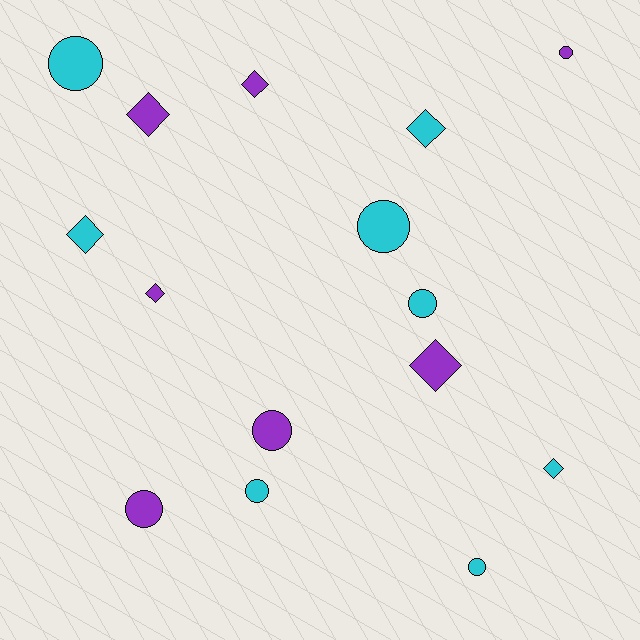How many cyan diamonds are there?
There are 3 cyan diamonds.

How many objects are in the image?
There are 15 objects.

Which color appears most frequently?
Cyan, with 8 objects.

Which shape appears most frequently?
Circle, with 8 objects.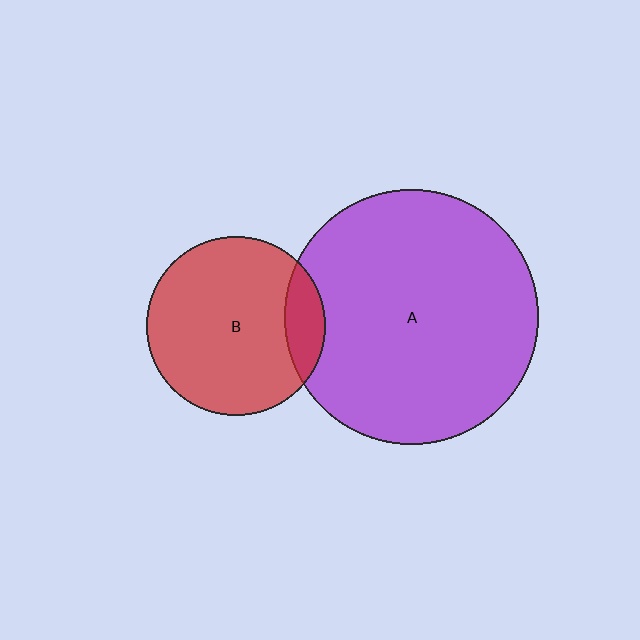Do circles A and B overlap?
Yes.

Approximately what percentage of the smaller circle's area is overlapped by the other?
Approximately 15%.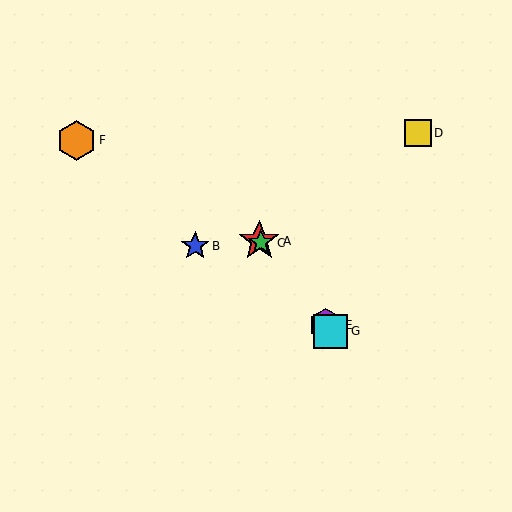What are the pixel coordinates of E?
Object E is at (326, 325).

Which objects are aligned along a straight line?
Objects A, C, E, G are aligned along a straight line.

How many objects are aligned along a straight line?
4 objects (A, C, E, G) are aligned along a straight line.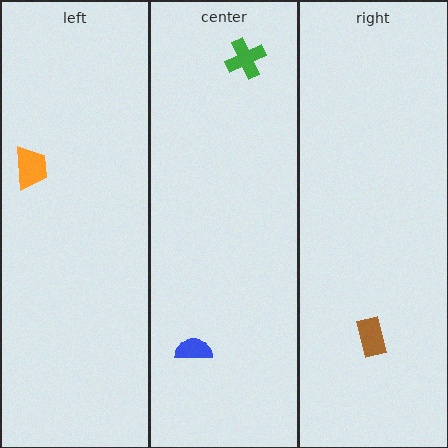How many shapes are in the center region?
2.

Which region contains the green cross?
The center region.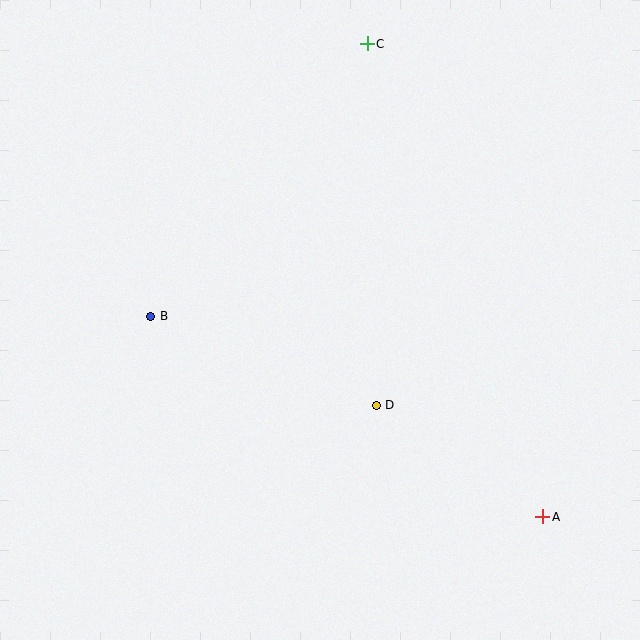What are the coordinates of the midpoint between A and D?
The midpoint between A and D is at (460, 461).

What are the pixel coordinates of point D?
Point D is at (376, 405).